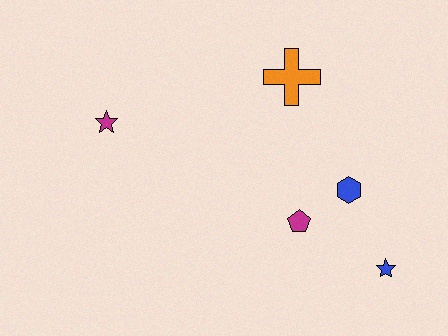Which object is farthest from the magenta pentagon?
The magenta star is farthest from the magenta pentagon.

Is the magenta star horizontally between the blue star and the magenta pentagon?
No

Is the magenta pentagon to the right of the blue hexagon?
No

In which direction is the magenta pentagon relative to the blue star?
The magenta pentagon is to the left of the blue star.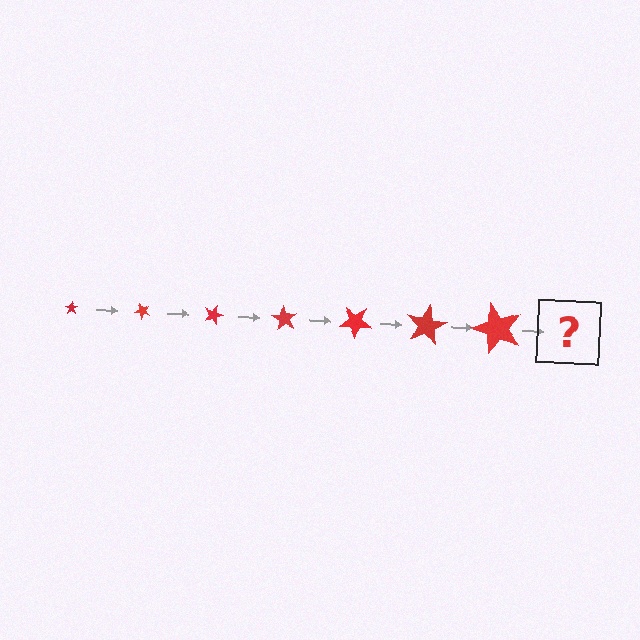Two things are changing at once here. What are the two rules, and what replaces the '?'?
The two rules are that the star grows larger each step and it rotates 45 degrees each step. The '?' should be a star, larger than the previous one and rotated 315 degrees from the start.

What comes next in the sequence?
The next element should be a star, larger than the previous one and rotated 315 degrees from the start.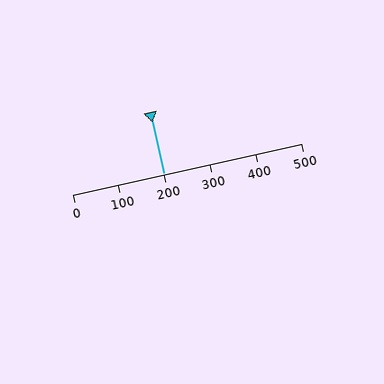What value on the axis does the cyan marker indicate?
The marker indicates approximately 200.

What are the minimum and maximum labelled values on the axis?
The axis runs from 0 to 500.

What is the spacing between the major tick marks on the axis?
The major ticks are spaced 100 apart.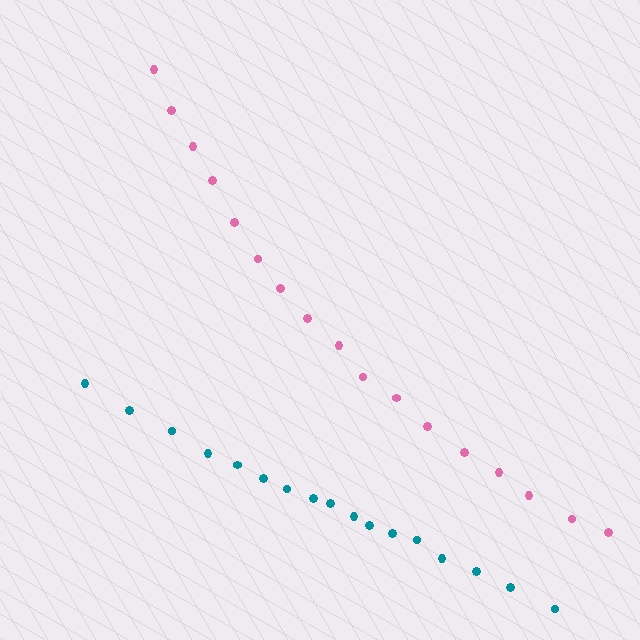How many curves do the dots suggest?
There are 2 distinct paths.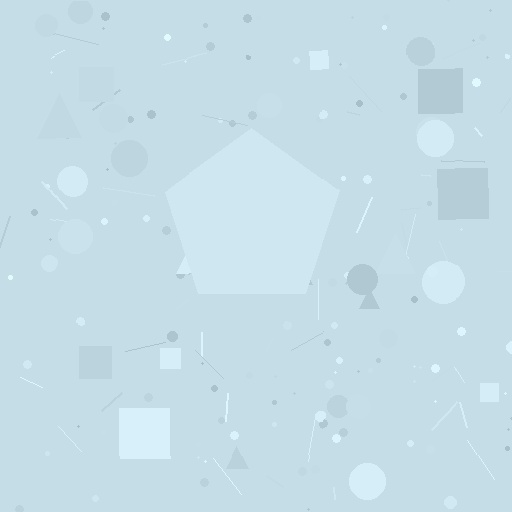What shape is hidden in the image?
A pentagon is hidden in the image.